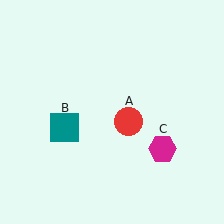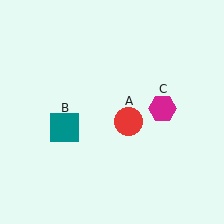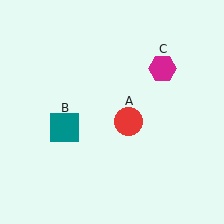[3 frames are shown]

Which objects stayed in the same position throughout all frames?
Red circle (object A) and teal square (object B) remained stationary.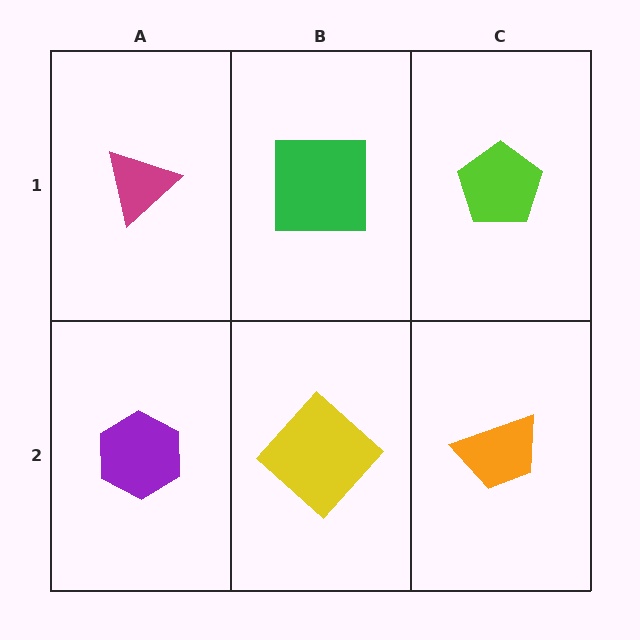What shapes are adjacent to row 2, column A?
A magenta triangle (row 1, column A), a yellow diamond (row 2, column B).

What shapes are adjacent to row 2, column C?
A lime pentagon (row 1, column C), a yellow diamond (row 2, column B).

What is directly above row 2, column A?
A magenta triangle.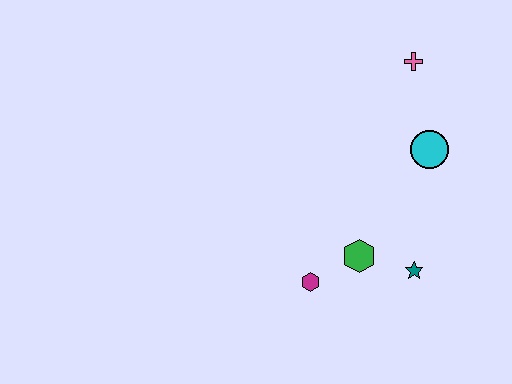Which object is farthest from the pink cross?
The magenta hexagon is farthest from the pink cross.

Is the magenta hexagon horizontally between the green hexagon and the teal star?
No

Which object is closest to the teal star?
The green hexagon is closest to the teal star.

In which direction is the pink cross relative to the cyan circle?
The pink cross is above the cyan circle.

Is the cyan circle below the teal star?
No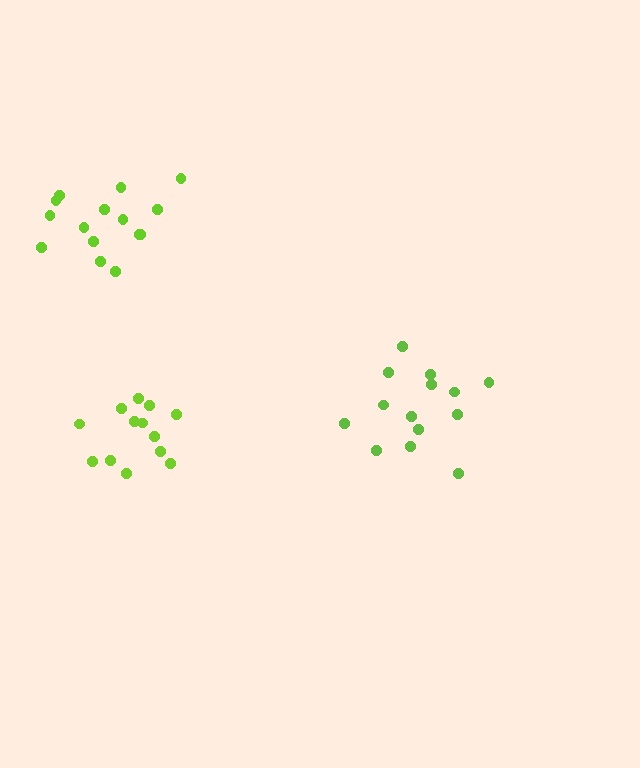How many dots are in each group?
Group 1: 13 dots, Group 2: 15 dots, Group 3: 14 dots (42 total).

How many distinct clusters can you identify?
There are 3 distinct clusters.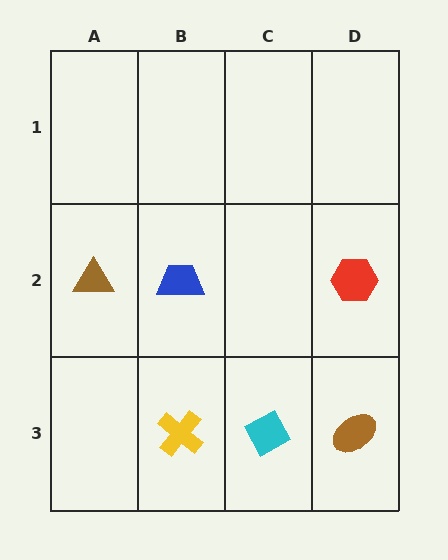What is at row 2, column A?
A brown triangle.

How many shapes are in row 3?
3 shapes.